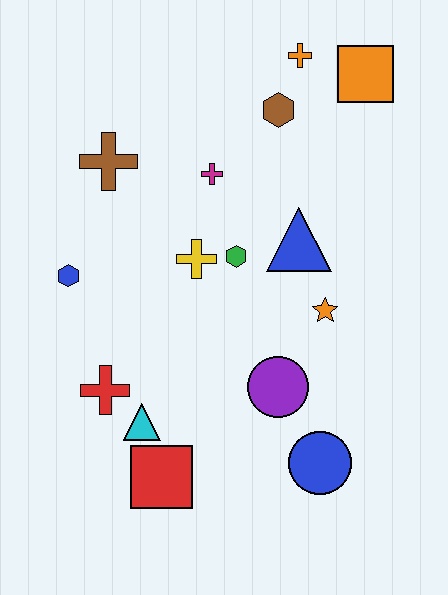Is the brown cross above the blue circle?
Yes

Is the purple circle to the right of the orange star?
No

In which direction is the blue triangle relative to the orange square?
The blue triangle is below the orange square.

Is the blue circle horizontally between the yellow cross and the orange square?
Yes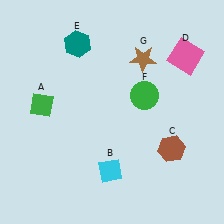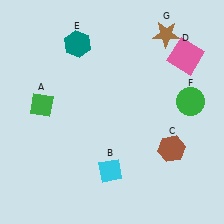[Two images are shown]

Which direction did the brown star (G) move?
The brown star (G) moved up.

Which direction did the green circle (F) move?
The green circle (F) moved right.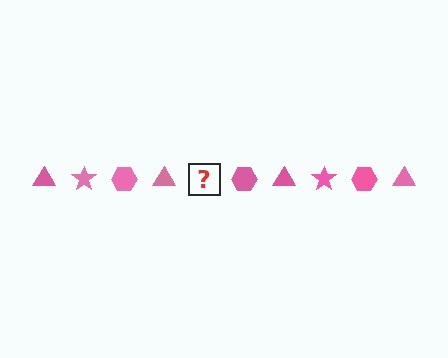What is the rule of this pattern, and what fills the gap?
The rule is that the pattern cycles through triangle, star, hexagon shapes in pink. The gap should be filled with a pink star.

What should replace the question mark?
The question mark should be replaced with a pink star.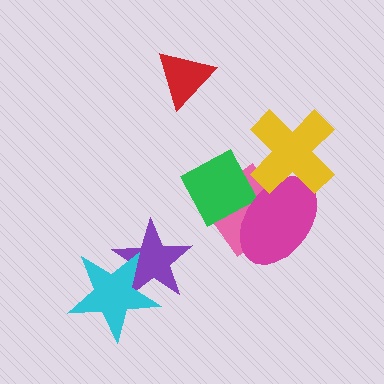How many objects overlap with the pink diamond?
3 objects overlap with the pink diamond.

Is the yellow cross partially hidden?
No, no other shape covers it.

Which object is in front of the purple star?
The cyan star is in front of the purple star.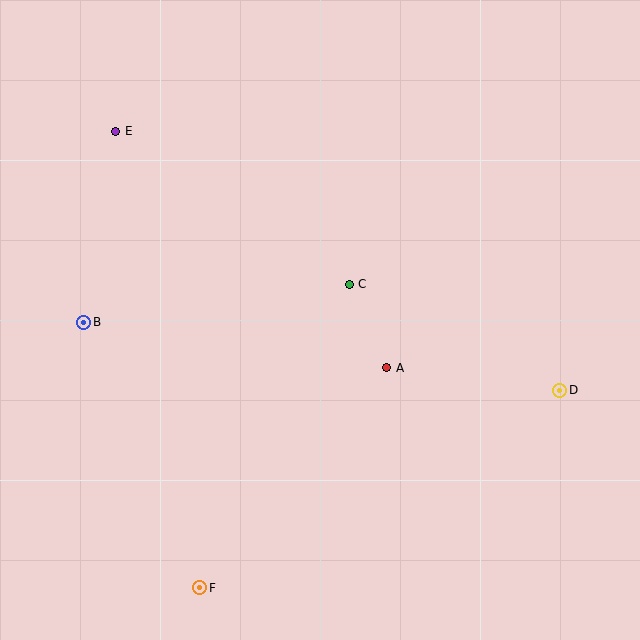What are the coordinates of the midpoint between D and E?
The midpoint between D and E is at (338, 261).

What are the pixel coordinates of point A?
Point A is at (387, 368).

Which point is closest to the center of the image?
Point C at (349, 284) is closest to the center.